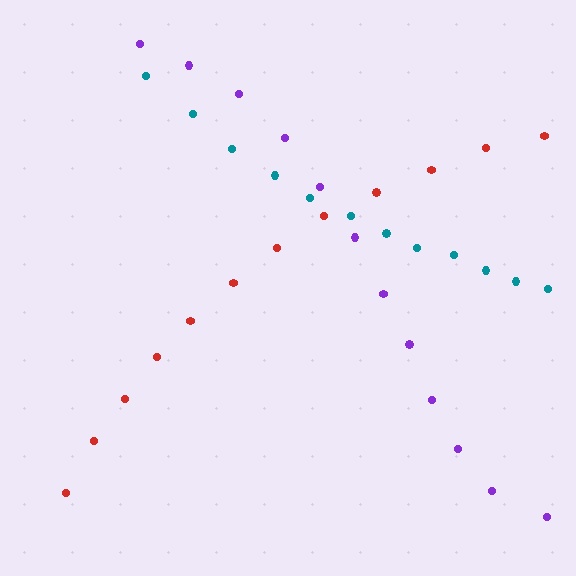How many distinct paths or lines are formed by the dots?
There are 3 distinct paths.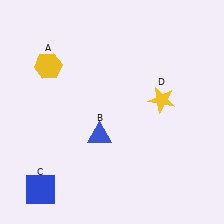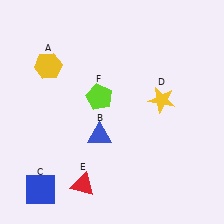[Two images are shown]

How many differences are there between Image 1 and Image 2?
There are 2 differences between the two images.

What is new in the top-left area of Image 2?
A lime pentagon (F) was added in the top-left area of Image 2.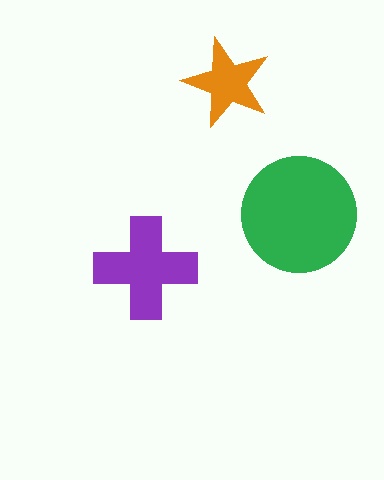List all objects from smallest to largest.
The orange star, the purple cross, the green circle.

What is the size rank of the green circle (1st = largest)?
1st.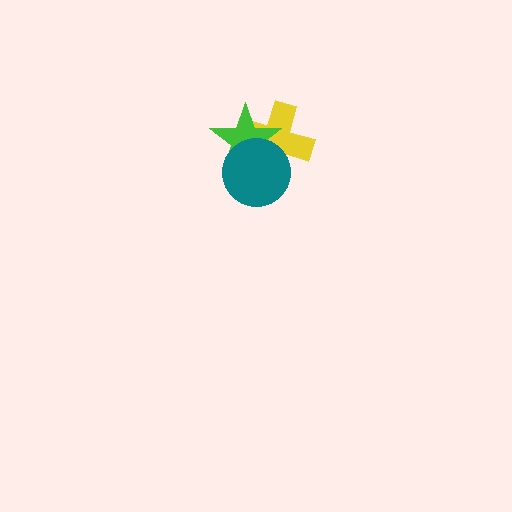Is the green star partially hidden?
Yes, it is partially covered by another shape.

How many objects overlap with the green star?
2 objects overlap with the green star.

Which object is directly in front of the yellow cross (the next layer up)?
The green star is directly in front of the yellow cross.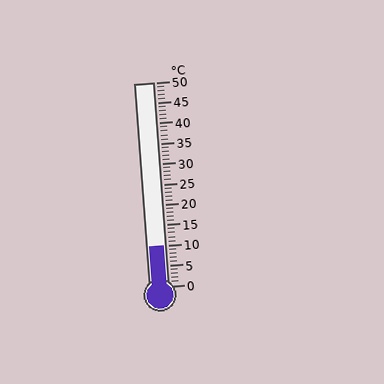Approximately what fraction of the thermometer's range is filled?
The thermometer is filled to approximately 20% of its range.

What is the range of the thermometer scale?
The thermometer scale ranges from 0°C to 50°C.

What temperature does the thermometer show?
The thermometer shows approximately 10°C.